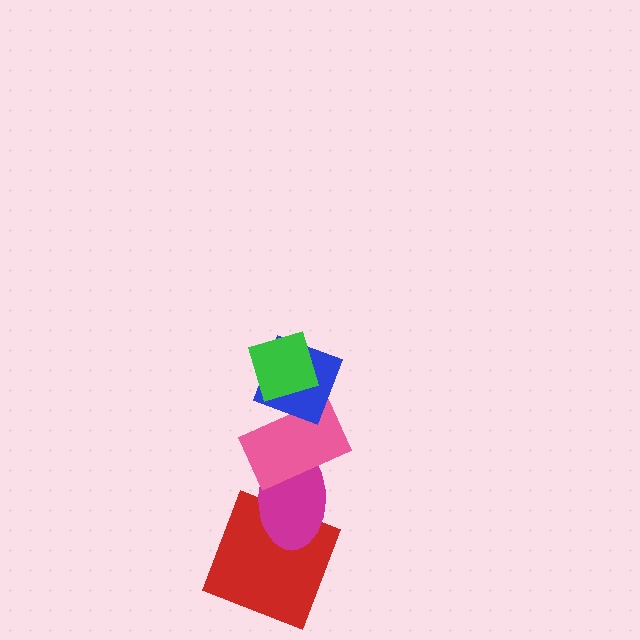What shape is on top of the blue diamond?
The green diamond is on top of the blue diamond.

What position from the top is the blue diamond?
The blue diamond is 2nd from the top.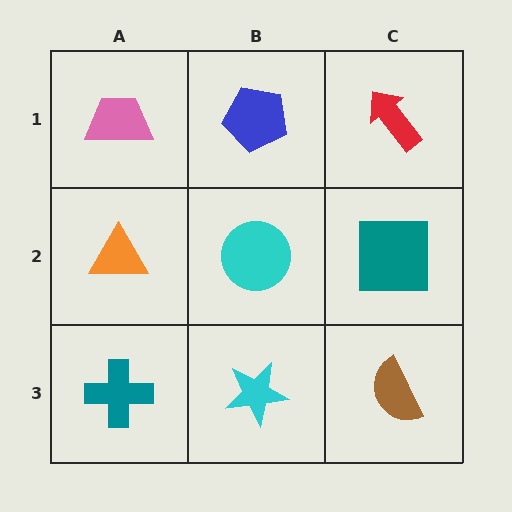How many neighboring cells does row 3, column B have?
3.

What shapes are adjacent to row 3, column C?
A teal square (row 2, column C), a cyan star (row 3, column B).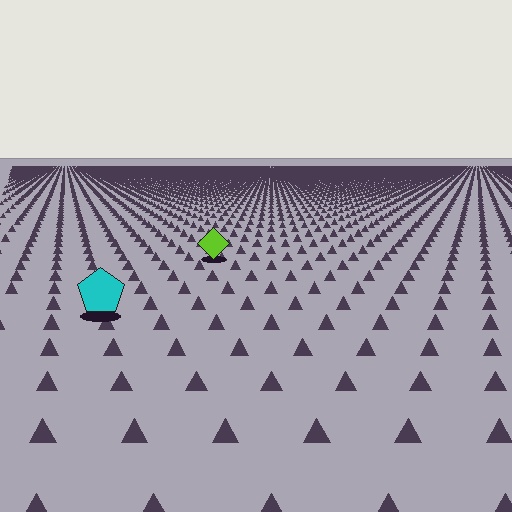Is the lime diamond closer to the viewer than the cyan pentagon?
No. The cyan pentagon is closer — you can tell from the texture gradient: the ground texture is coarser near it.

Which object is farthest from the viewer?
The lime diamond is farthest from the viewer. It appears smaller and the ground texture around it is denser.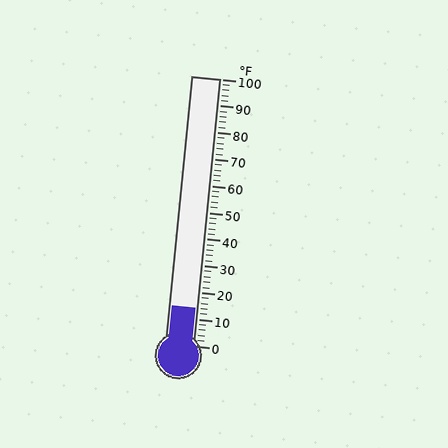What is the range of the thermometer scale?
The thermometer scale ranges from 0°F to 100°F.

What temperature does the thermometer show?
The thermometer shows approximately 14°F.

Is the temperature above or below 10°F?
The temperature is above 10°F.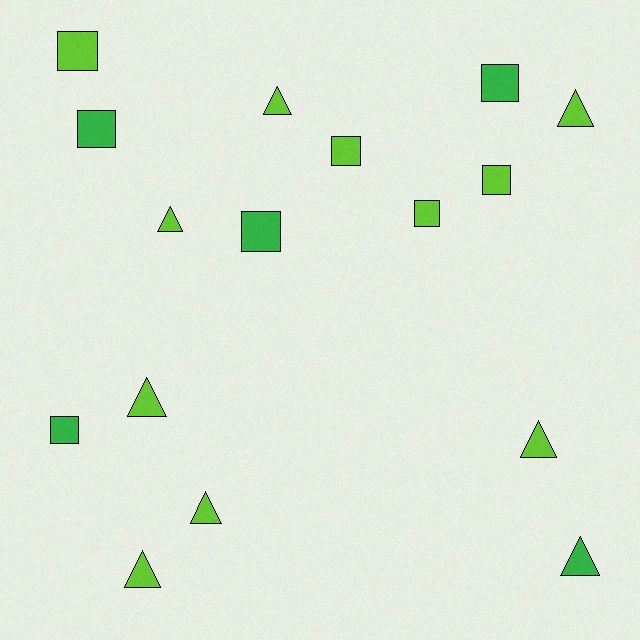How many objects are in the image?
There are 16 objects.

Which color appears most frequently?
Lime, with 11 objects.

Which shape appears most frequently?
Triangle, with 8 objects.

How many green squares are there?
There are 4 green squares.